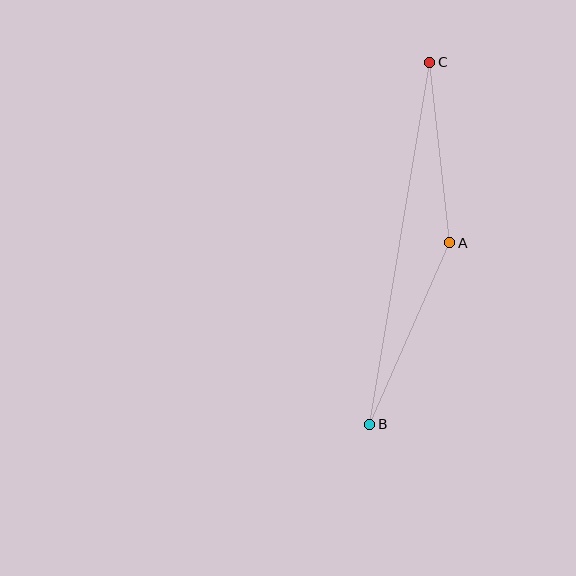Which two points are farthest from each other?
Points B and C are farthest from each other.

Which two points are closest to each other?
Points A and C are closest to each other.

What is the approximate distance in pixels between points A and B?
The distance between A and B is approximately 198 pixels.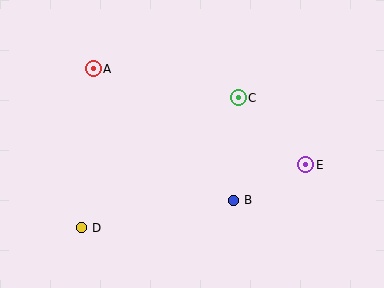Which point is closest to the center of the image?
Point C at (238, 98) is closest to the center.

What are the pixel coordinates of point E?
Point E is at (306, 165).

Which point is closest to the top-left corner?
Point A is closest to the top-left corner.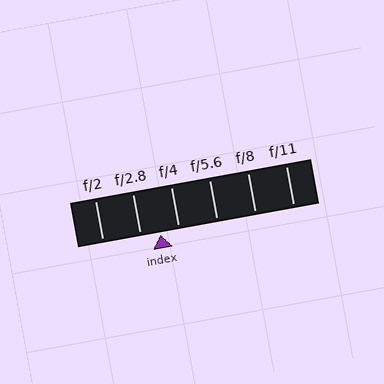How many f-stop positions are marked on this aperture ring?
There are 6 f-stop positions marked.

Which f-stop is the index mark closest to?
The index mark is closest to f/4.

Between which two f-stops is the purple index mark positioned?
The index mark is between f/2.8 and f/4.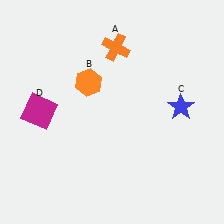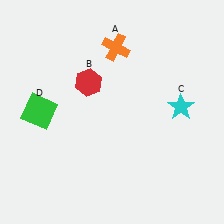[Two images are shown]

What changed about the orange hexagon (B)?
In Image 1, B is orange. In Image 2, it changed to red.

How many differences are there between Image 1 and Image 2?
There are 3 differences between the two images.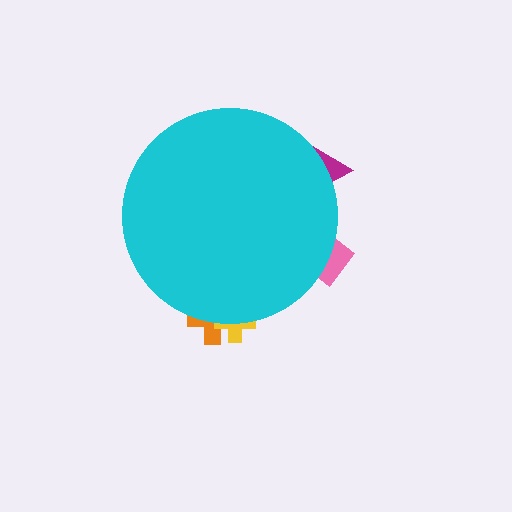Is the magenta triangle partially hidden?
Yes, the magenta triangle is partially hidden behind the cyan circle.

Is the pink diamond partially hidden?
Yes, the pink diamond is partially hidden behind the cyan circle.